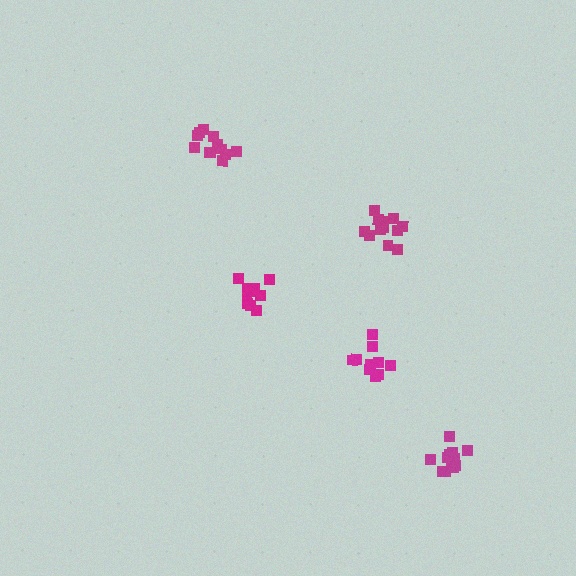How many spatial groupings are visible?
There are 5 spatial groupings.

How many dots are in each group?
Group 1: 11 dots, Group 2: 12 dots, Group 3: 12 dots, Group 4: 10 dots, Group 5: 12 dots (57 total).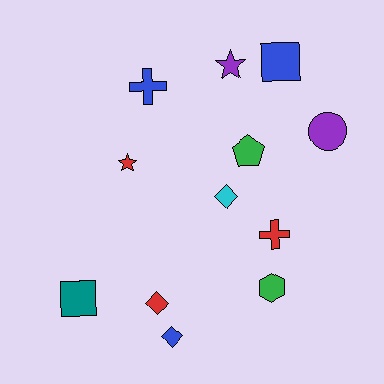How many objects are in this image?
There are 12 objects.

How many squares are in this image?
There are 2 squares.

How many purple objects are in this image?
There are 2 purple objects.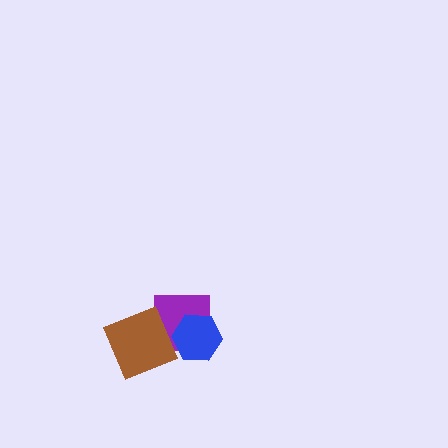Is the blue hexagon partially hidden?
No, no other shape covers it.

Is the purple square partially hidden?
Yes, it is partially covered by another shape.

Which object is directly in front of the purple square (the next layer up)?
The brown diamond is directly in front of the purple square.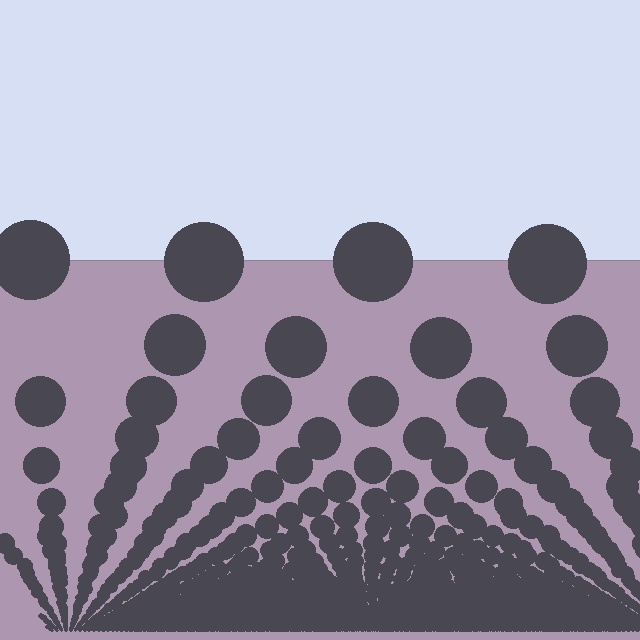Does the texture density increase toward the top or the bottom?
Density increases toward the bottom.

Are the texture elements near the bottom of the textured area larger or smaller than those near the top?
Smaller. The gradient is inverted — elements near the bottom are smaller and denser.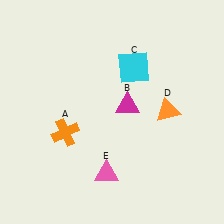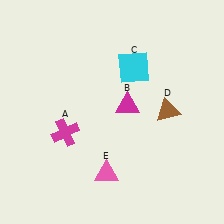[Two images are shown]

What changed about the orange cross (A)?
In Image 1, A is orange. In Image 2, it changed to magenta.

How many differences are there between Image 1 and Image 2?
There are 2 differences between the two images.